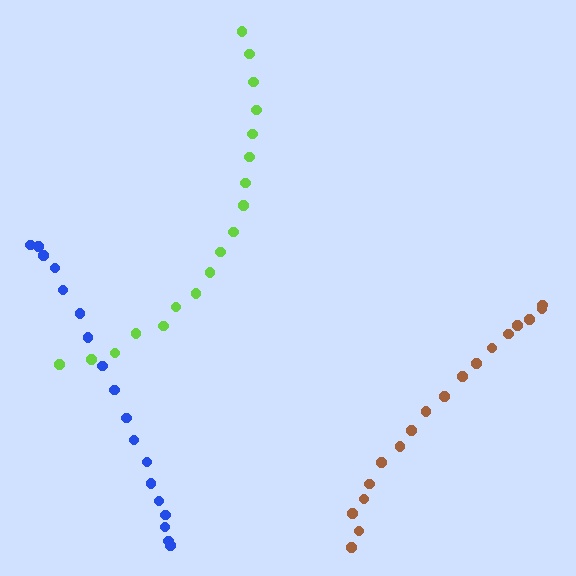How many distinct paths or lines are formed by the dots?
There are 3 distinct paths.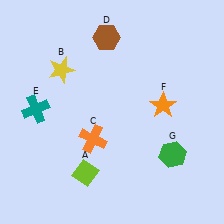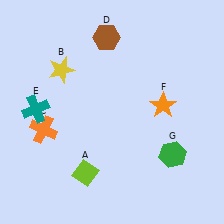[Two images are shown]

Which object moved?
The orange cross (C) moved left.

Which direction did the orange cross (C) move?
The orange cross (C) moved left.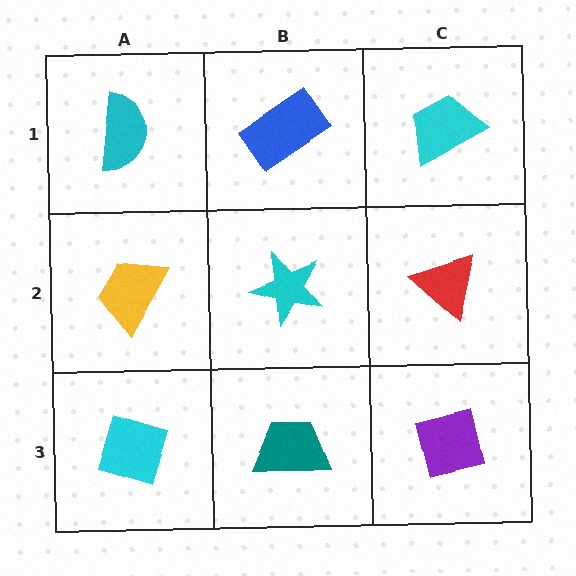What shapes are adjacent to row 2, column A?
A cyan semicircle (row 1, column A), a cyan diamond (row 3, column A), a cyan star (row 2, column B).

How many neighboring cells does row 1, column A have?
2.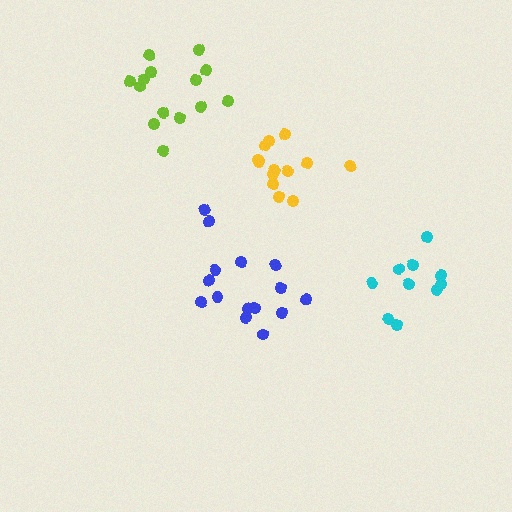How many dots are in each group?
Group 1: 15 dots, Group 2: 10 dots, Group 3: 14 dots, Group 4: 13 dots (52 total).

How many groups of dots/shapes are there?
There are 4 groups.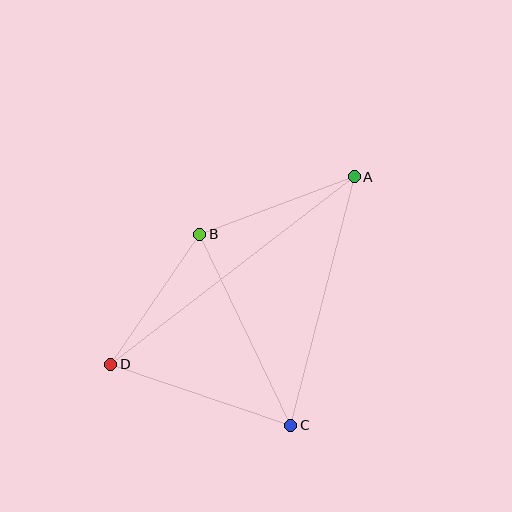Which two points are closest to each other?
Points B and D are closest to each other.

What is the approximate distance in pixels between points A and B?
The distance between A and B is approximately 165 pixels.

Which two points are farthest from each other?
Points A and D are farthest from each other.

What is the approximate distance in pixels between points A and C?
The distance between A and C is approximately 256 pixels.